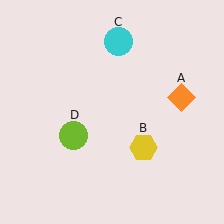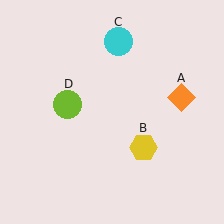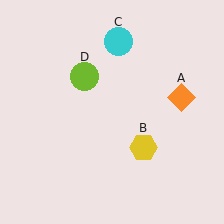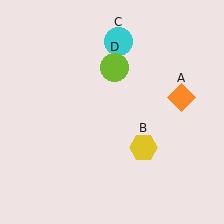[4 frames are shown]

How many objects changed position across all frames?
1 object changed position: lime circle (object D).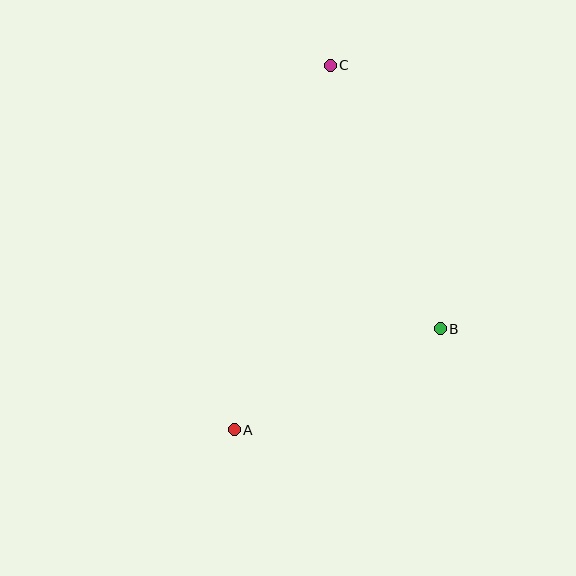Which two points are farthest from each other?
Points A and C are farthest from each other.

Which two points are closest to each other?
Points A and B are closest to each other.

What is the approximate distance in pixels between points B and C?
The distance between B and C is approximately 286 pixels.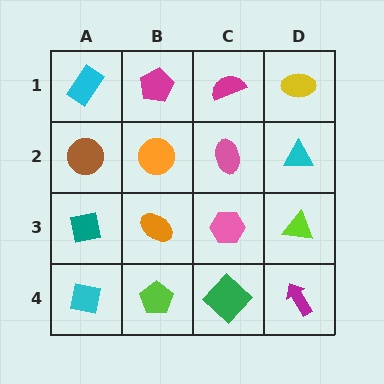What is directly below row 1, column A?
A brown circle.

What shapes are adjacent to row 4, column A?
A teal square (row 3, column A), a lime pentagon (row 4, column B).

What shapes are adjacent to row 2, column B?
A magenta pentagon (row 1, column B), an orange ellipse (row 3, column B), a brown circle (row 2, column A), a pink ellipse (row 2, column C).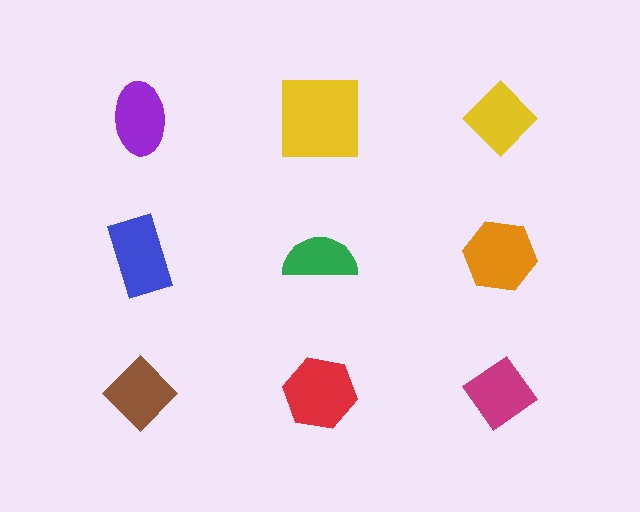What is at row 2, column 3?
An orange hexagon.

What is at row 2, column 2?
A green semicircle.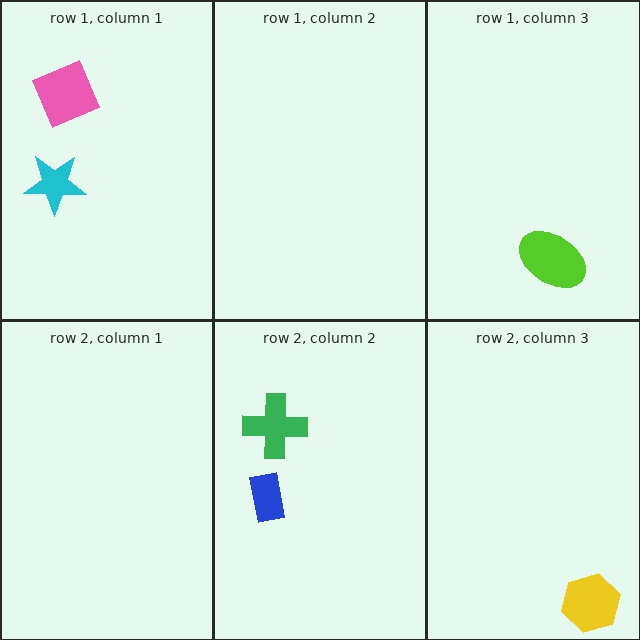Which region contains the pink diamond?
The row 1, column 1 region.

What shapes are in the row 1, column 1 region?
The pink diamond, the cyan star.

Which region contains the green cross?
The row 2, column 2 region.